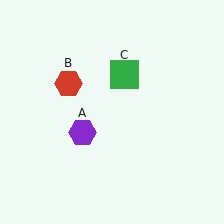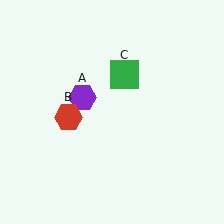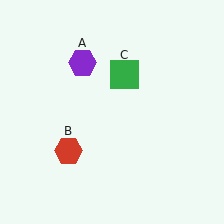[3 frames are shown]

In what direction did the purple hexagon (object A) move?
The purple hexagon (object A) moved up.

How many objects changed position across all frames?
2 objects changed position: purple hexagon (object A), red hexagon (object B).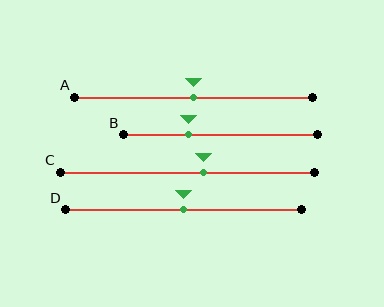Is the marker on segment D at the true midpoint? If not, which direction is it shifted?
Yes, the marker on segment D is at the true midpoint.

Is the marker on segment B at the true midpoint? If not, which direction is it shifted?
No, the marker on segment B is shifted to the left by about 16% of the segment length.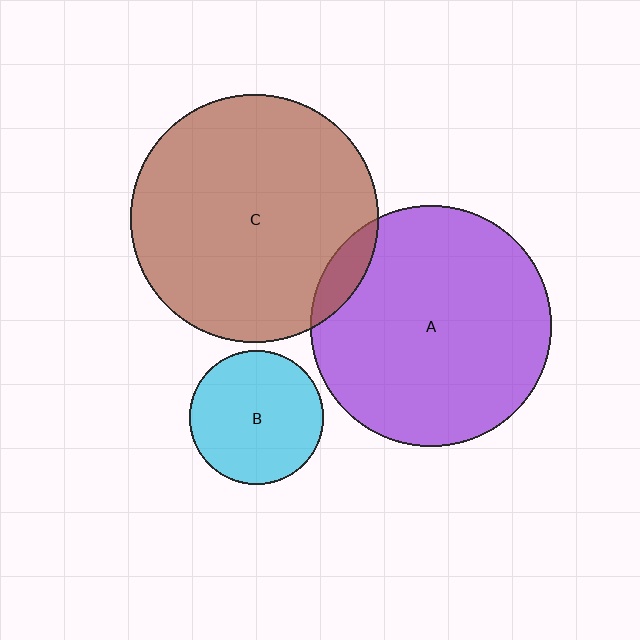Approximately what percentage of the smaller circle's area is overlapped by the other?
Approximately 5%.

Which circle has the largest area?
Circle C (brown).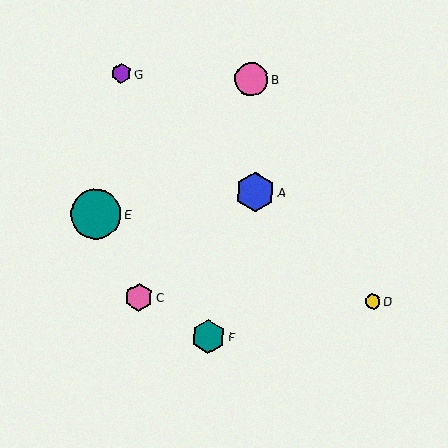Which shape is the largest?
The teal circle (labeled E) is the largest.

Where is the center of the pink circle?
The center of the pink circle is at (251, 79).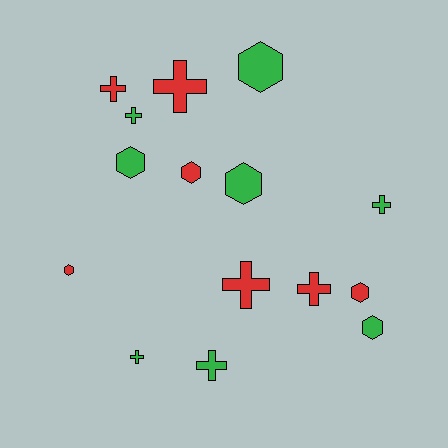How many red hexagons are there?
There are 3 red hexagons.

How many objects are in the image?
There are 15 objects.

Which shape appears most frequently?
Cross, with 8 objects.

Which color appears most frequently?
Green, with 8 objects.